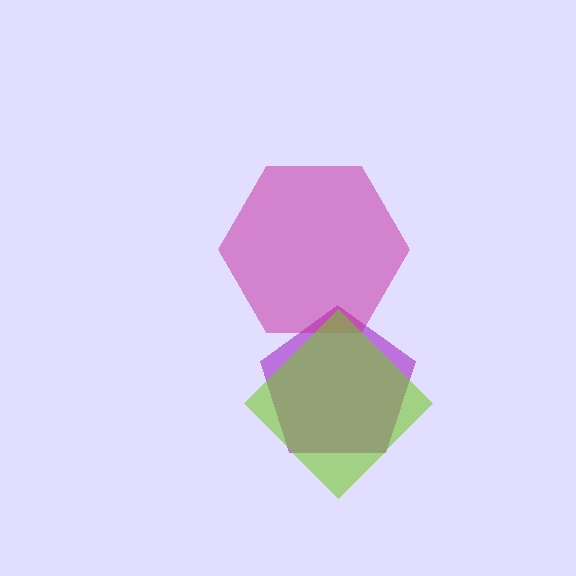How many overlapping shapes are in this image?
There are 3 overlapping shapes in the image.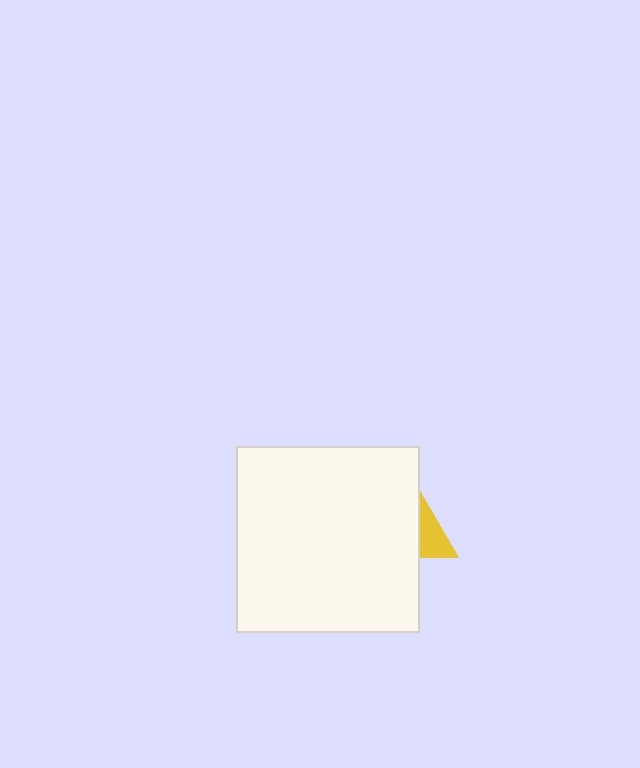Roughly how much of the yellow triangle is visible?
A small part of it is visible (roughly 36%).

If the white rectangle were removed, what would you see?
You would see the complete yellow triangle.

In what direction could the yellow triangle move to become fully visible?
The yellow triangle could move right. That would shift it out from behind the white rectangle entirely.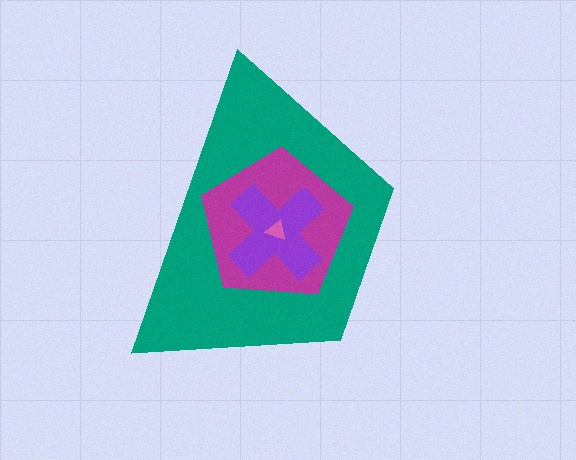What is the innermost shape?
The pink triangle.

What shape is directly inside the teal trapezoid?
The magenta pentagon.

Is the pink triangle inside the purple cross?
Yes.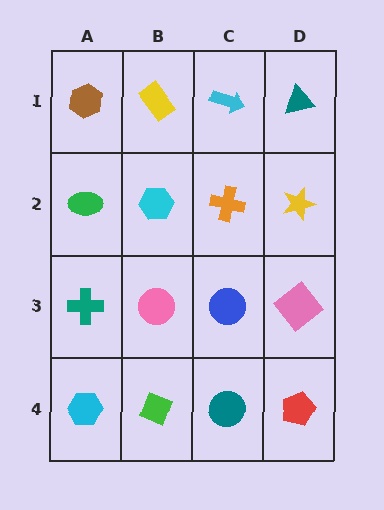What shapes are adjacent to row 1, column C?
An orange cross (row 2, column C), a yellow rectangle (row 1, column B), a teal triangle (row 1, column D).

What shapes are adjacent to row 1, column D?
A yellow star (row 2, column D), a cyan arrow (row 1, column C).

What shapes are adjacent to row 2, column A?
A brown hexagon (row 1, column A), a teal cross (row 3, column A), a cyan hexagon (row 2, column B).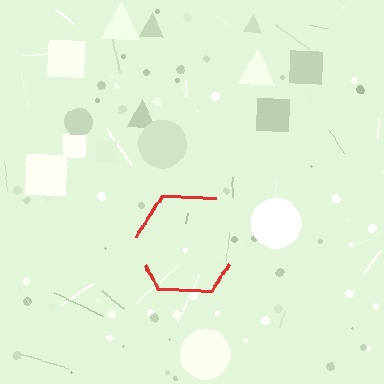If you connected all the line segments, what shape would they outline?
They would outline a hexagon.